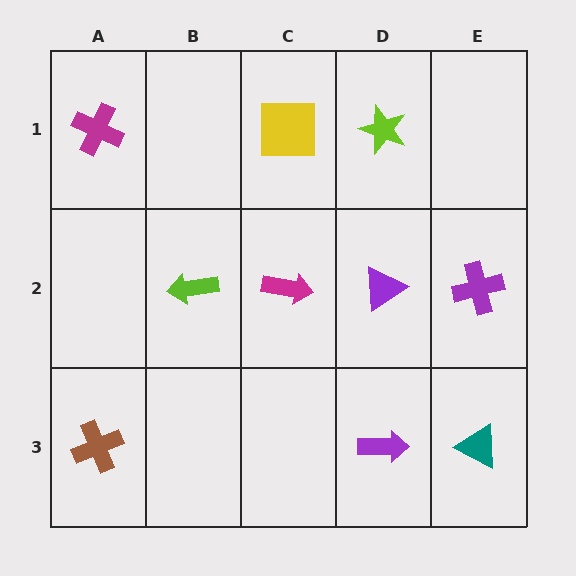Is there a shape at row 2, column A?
No, that cell is empty.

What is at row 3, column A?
A brown cross.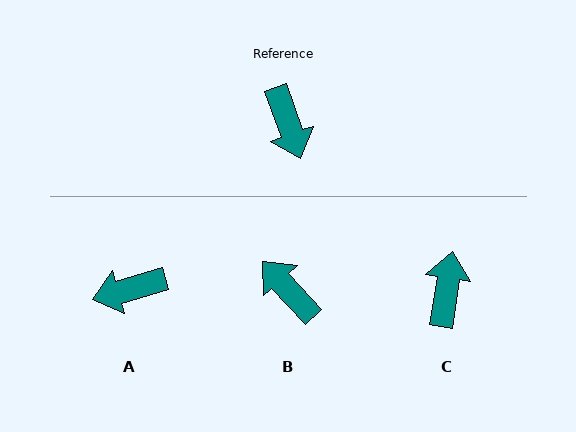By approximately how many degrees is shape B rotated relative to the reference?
Approximately 157 degrees clockwise.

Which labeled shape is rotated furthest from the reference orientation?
B, about 157 degrees away.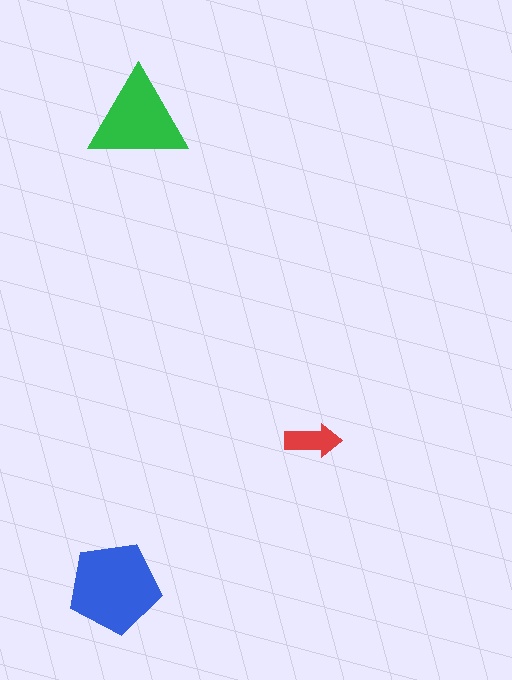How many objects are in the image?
There are 3 objects in the image.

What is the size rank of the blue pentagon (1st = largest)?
1st.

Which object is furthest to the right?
The red arrow is rightmost.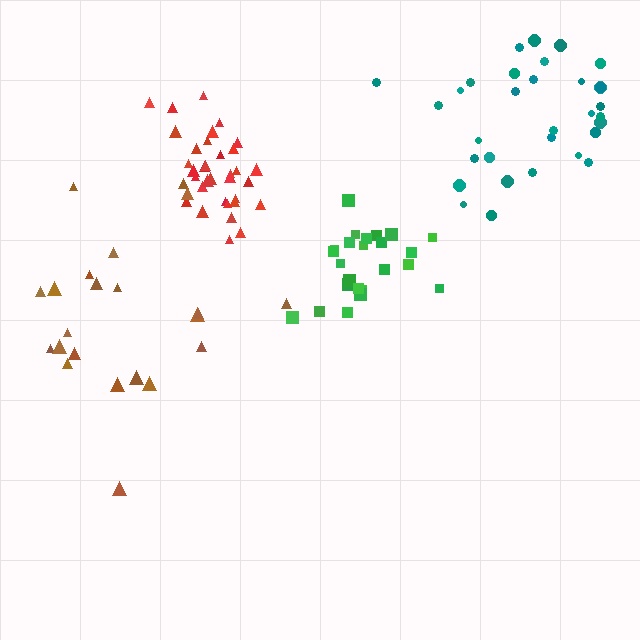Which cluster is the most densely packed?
Red.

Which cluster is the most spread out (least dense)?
Brown.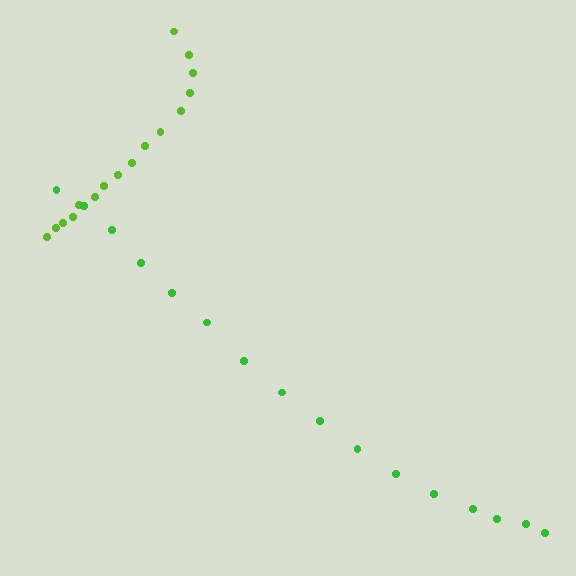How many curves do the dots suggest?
There are 2 distinct paths.